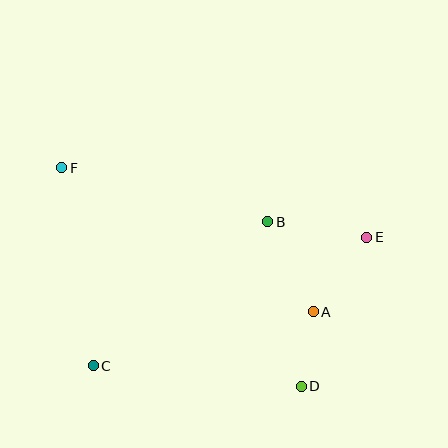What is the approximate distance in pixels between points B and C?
The distance between B and C is approximately 226 pixels.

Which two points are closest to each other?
Points A and D are closest to each other.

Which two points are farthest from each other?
Points D and F are farthest from each other.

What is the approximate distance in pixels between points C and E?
The distance between C and E is approximately 302 pixels.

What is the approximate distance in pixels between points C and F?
The distance between C and F is approximately 200 pixels.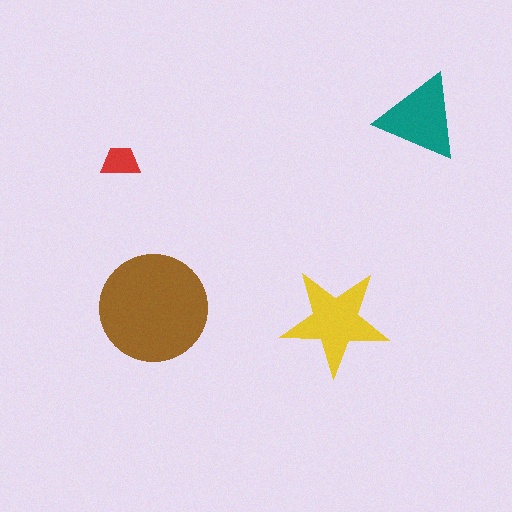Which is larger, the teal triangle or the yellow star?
The yellow star.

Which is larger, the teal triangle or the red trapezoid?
The teal triangle.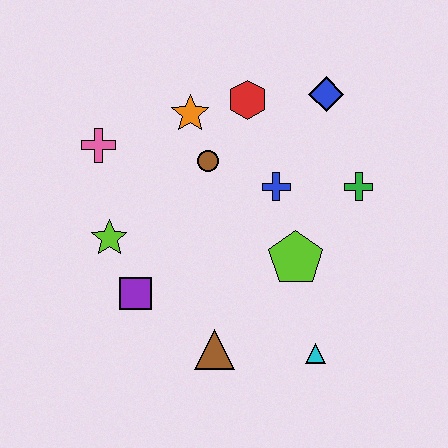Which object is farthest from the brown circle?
The cyan triangle is farthest from the brown circle.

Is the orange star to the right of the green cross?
No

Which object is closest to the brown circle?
The orange star is closest to the brown circle.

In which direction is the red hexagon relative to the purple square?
The red hexagon is above the purple square.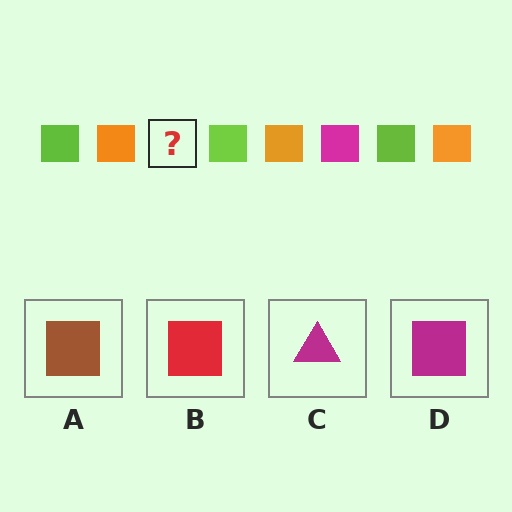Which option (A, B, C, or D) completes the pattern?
D.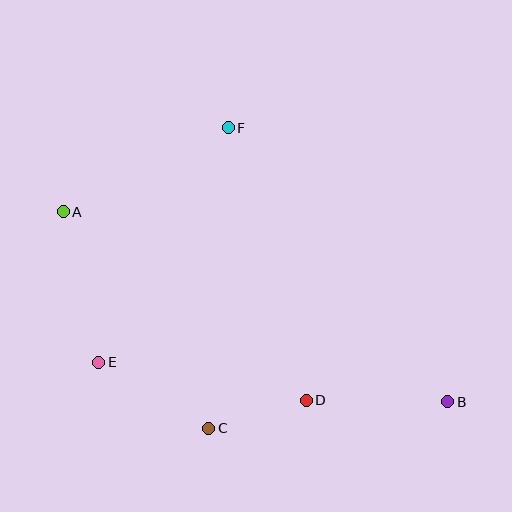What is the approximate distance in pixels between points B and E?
The distance between B and E is approximately 351 pixels.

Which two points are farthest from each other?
Points A and B are farthest from each other.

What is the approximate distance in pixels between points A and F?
The distance between A and F is approximately 185 pixels.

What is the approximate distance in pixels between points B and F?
The distance between B and F is approximately 351 pixels.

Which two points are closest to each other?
Points C and D are closest to each other.